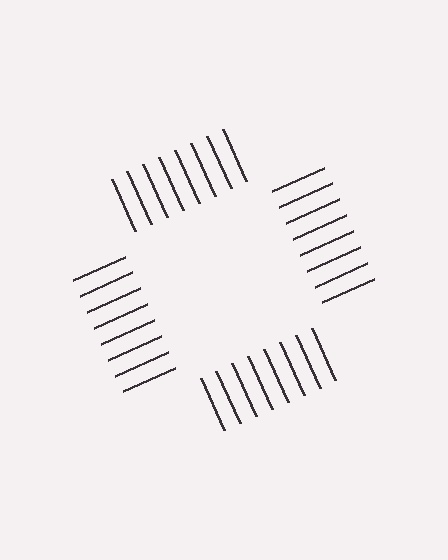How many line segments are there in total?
32 — 8 along each of the 4 edges.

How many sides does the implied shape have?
4 sides — the line-ends trace a square.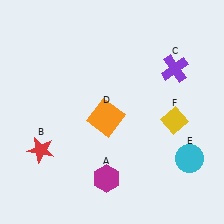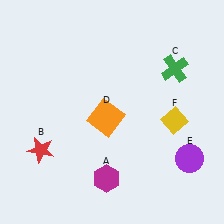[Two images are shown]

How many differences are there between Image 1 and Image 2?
There are 2 differences between the two images.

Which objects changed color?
C changed from purple to green. E changed from cyan to purple.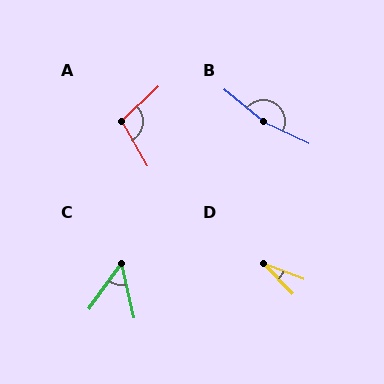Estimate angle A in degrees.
Approximately 104 degrees.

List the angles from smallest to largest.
D (25°), C (47°), A (104°), B (166°).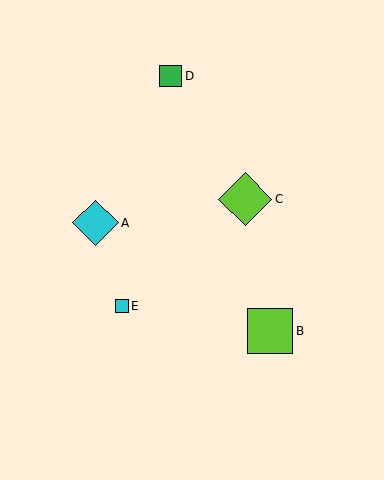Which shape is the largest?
The lime diamond (labeled C) is the largest.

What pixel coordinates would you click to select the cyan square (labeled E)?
Click at (122, 306) to select the cyan square E.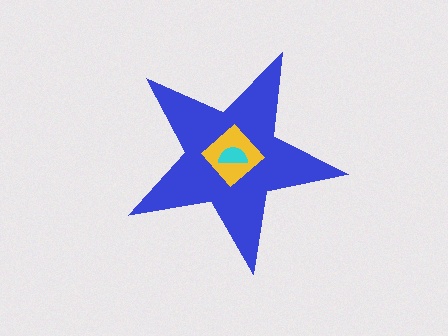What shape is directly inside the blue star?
The yellow diamond.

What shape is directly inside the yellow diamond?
The cyan semicircle.